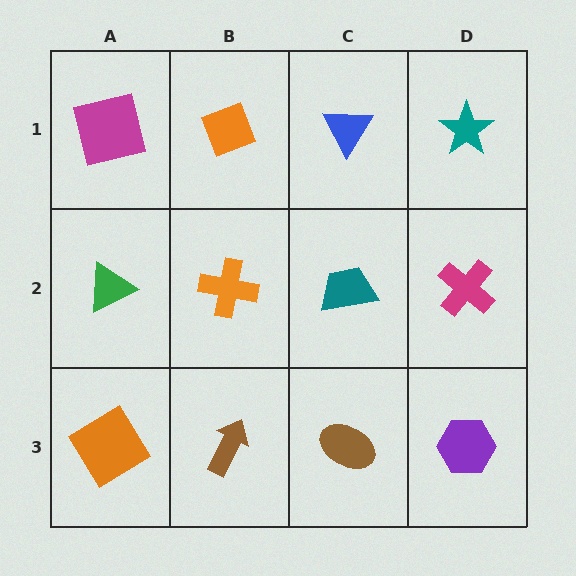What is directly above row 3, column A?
A green triangle.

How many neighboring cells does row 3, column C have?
3.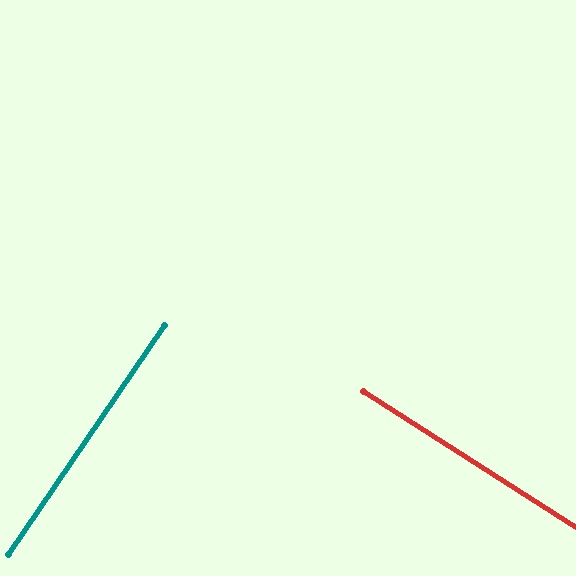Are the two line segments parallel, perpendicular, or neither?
Perpendicular — they meet at approximately 88°.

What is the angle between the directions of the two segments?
Approximately 88 degrees.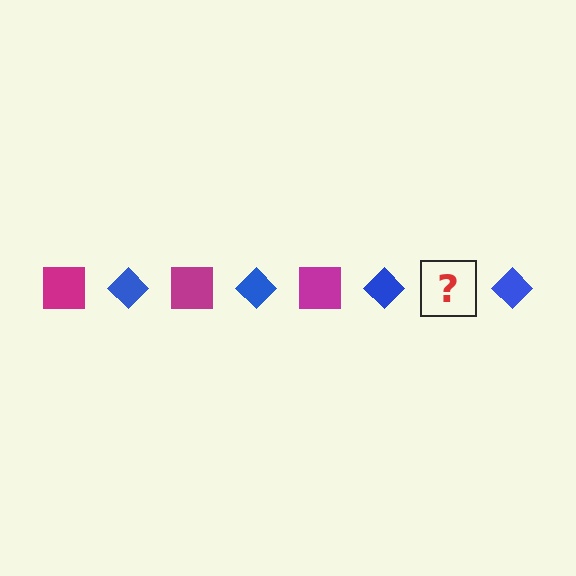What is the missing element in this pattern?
The missing element is a magenta square.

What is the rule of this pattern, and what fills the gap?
The rule is that the pattern alternates between magenta square and blue diamond. The gap should be filled with a magenta square.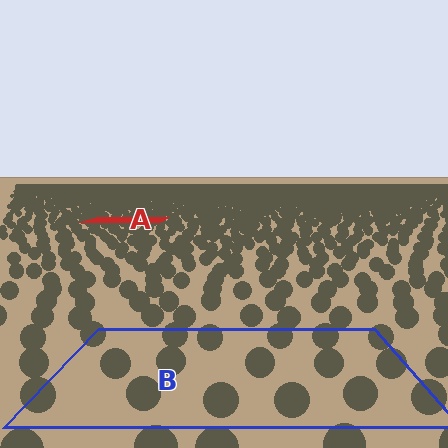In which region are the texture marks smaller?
The texture marks are smaller in region A, because it is farther away.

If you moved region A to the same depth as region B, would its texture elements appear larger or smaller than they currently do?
They would appear larger. At a closer depth, the same texture elements are projected at a bigger on-screen size.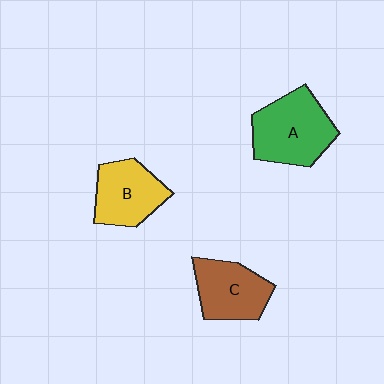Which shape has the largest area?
Shape A (green).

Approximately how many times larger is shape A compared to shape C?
Approximately 1.3 times.